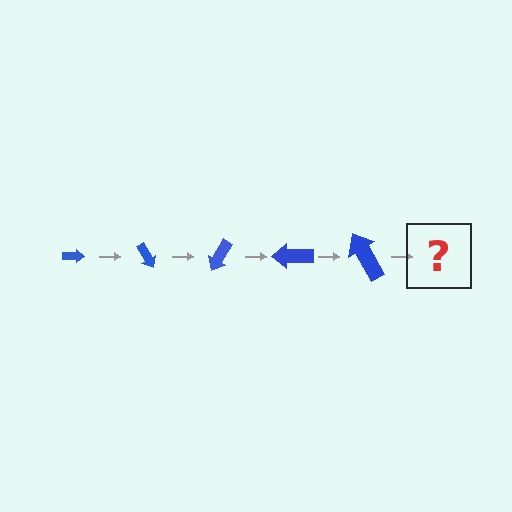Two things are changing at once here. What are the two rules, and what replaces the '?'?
The two rules are that the arrow grows larger each step and it rotates 60 degrees each step. The '?' should be an arrow, larger than the previous one and rotated 300 degrees from the start.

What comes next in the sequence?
The next element should be an arrow, larger than the previous one and rotated 300 degrees from the start.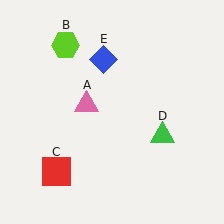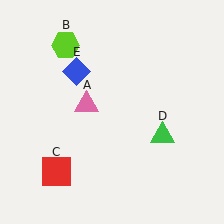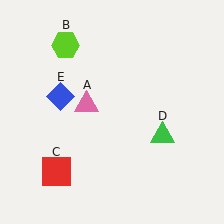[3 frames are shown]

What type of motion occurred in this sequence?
The blue diamond (object E) rotated counterclockwise around the center of the scene.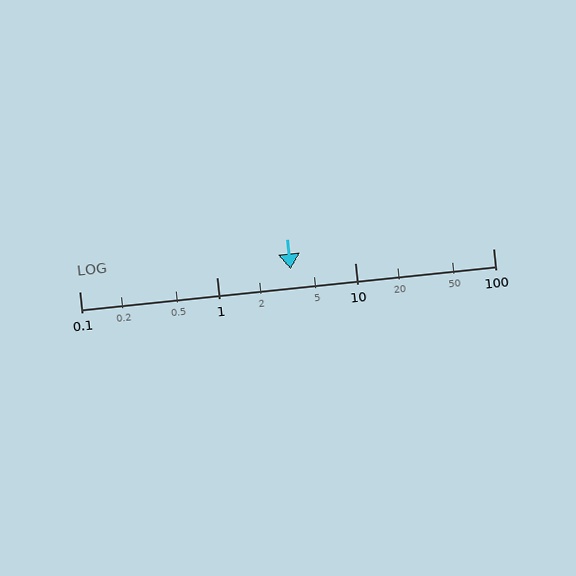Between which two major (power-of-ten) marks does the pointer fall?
The pointer is between 1 and 10.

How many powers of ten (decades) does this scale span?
The scale spans 3 decades, from 0.1 to 100.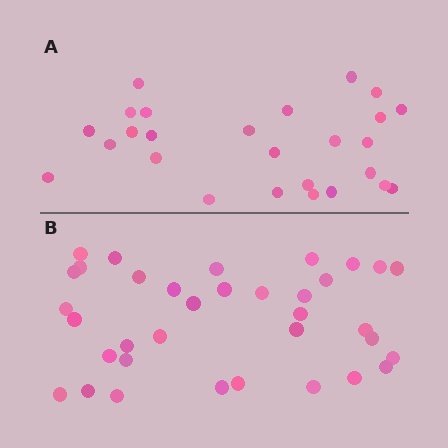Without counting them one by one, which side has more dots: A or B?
Region B (the bottom region) has more dots.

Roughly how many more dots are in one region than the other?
Region B has roughly 8 or so more dots than region A.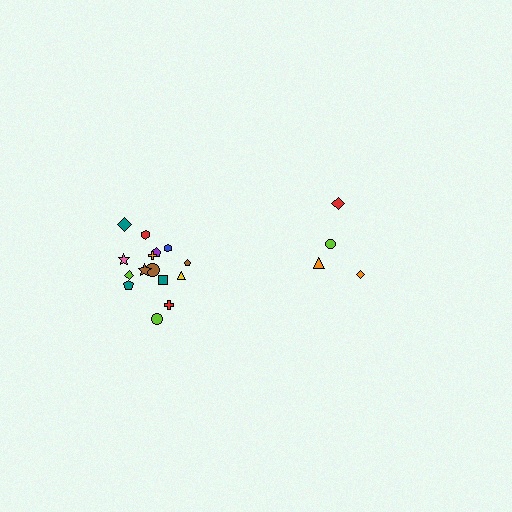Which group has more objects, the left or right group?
The left group.